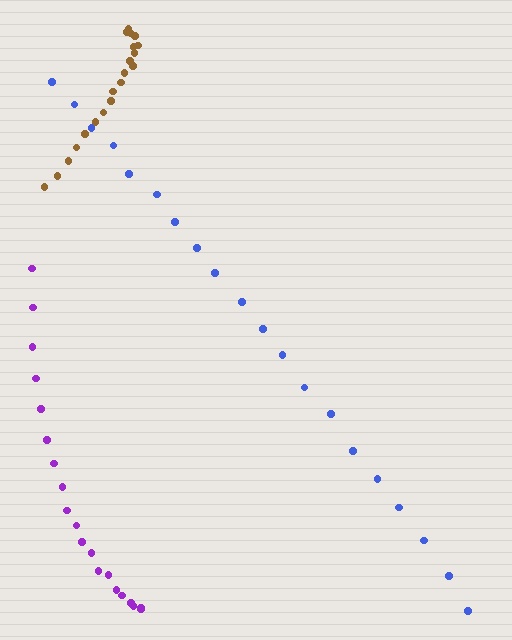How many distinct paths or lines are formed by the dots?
There are 3 distinct paths.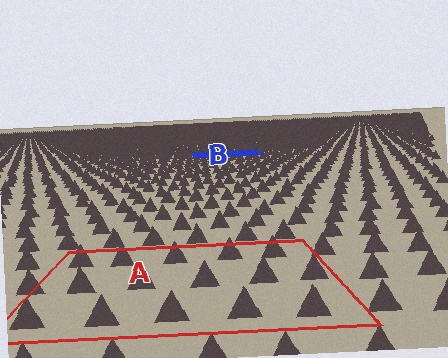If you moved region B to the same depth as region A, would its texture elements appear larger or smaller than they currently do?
They would appear larger. At a closer depth, the same texture elements are projected at a bigger on-screen size.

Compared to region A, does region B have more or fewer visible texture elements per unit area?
Region B has more texture elements per unit area — they are packed more densely because it is farther away.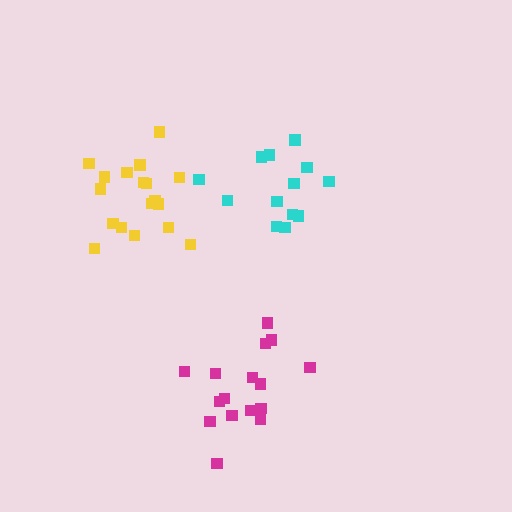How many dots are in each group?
Group 1: 14 dots, Group 2: 16 dots, Group 3: 18 dots (48 total).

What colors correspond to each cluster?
The clusters are colored: cyan, magenta, yellow.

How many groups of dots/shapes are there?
There are 3 groups.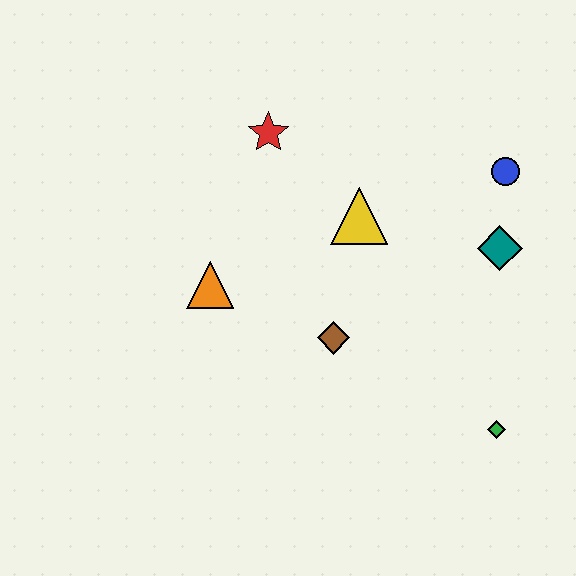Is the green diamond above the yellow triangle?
No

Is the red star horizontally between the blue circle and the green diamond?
No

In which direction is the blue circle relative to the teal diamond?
The blue circle is above the teal diamond.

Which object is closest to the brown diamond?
The yellow triangle is closest to the brown diamond.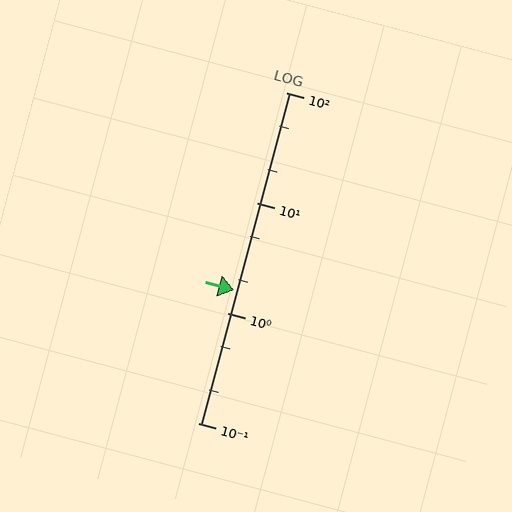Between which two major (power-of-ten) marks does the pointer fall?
The pointer is between 1 and 10.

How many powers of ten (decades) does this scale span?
The scale spans 3 decades, from 0.1 to 100.